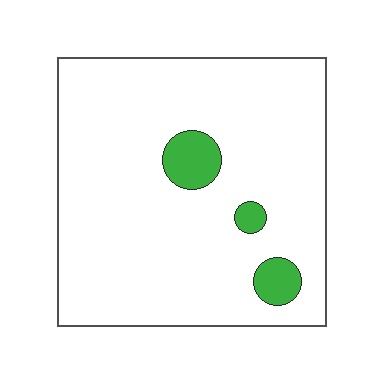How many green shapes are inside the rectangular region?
3.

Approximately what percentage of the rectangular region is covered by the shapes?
Approximately 10%.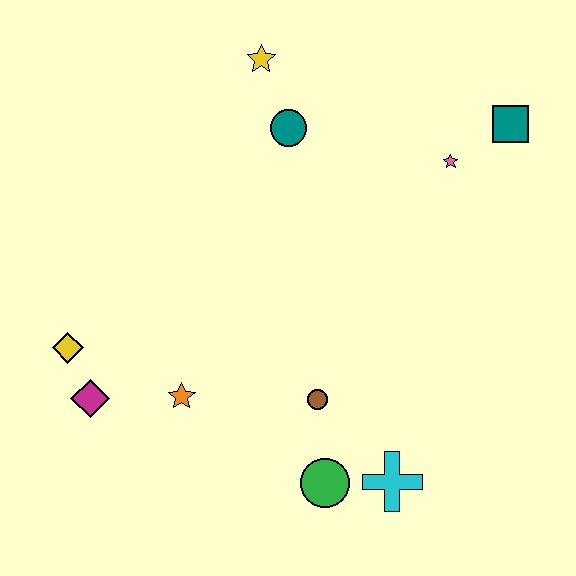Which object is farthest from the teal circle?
The cyan cross is farthest from the teal circle.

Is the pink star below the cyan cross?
No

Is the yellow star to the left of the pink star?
Yes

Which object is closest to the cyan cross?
The green circle is closest to the cyan cross.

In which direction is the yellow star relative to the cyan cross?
The yellow star is above the cyan cross.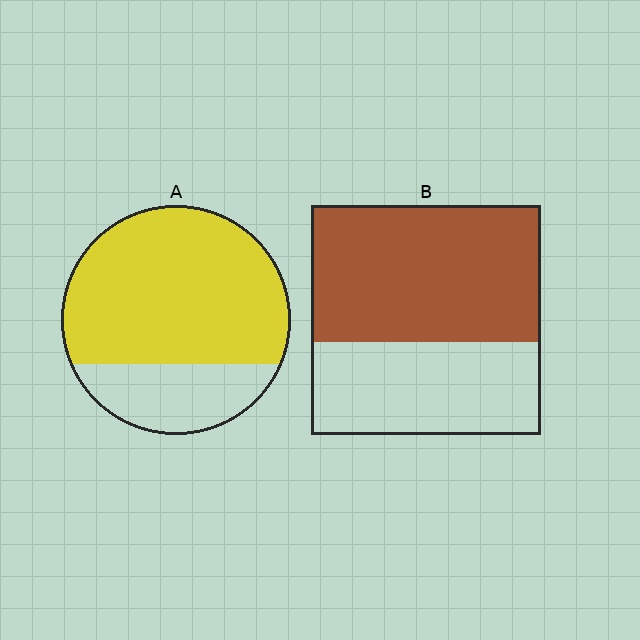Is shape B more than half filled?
Yes.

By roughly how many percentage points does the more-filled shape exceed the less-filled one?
By roughly 15 percentage points (A over B).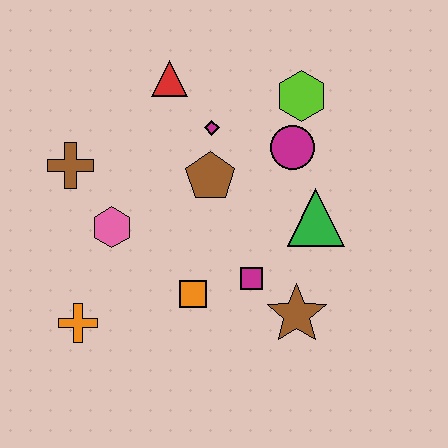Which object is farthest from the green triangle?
The orange cross is farthest from the green triangle.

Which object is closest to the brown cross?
The pink hexagon is closest to the brown cross.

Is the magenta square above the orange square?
Yes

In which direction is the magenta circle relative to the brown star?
The magenta circle is above the brown star.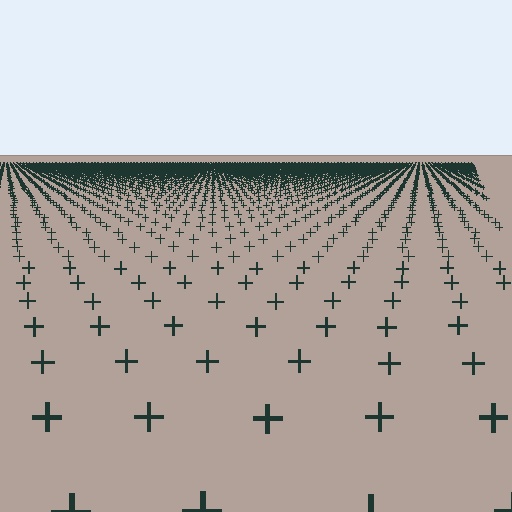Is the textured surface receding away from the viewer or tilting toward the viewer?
The surface is receding away from the viewer. Texture elements get smaller and denser toward the top.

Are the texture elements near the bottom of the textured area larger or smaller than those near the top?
Larger. Near the bottom, elements are closer to the viewer and appear at a bigger on-screen size.